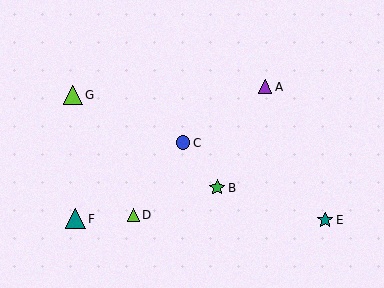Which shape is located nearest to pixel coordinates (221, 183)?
The green star (labeled B) at (217, 188) is nearest to that location.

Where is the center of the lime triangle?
The center of the lime triangle is at (73, 95).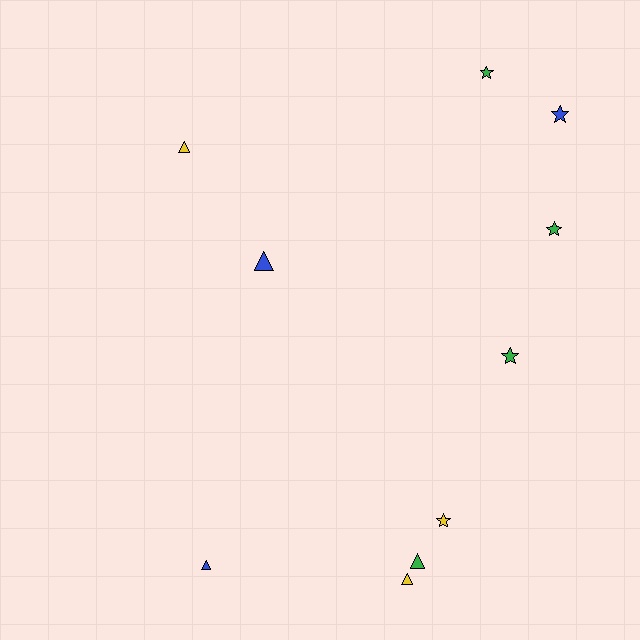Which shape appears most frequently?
Triangle, with 5 objects.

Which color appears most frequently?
Green, with 4 objects.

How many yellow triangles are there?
There are 2 yellow triangles.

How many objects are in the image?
There are 10 objects.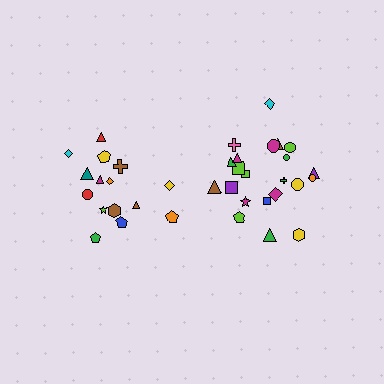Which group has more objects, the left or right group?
The right group.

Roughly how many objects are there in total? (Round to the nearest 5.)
Roughly 35 objects in total.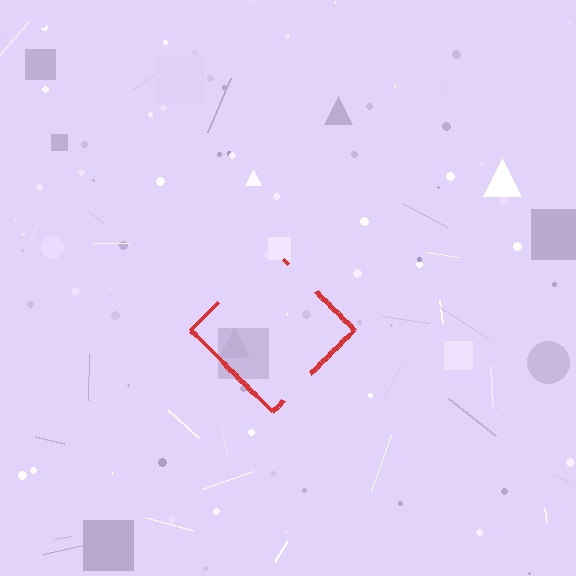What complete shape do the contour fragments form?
The contour fragments form a diamond.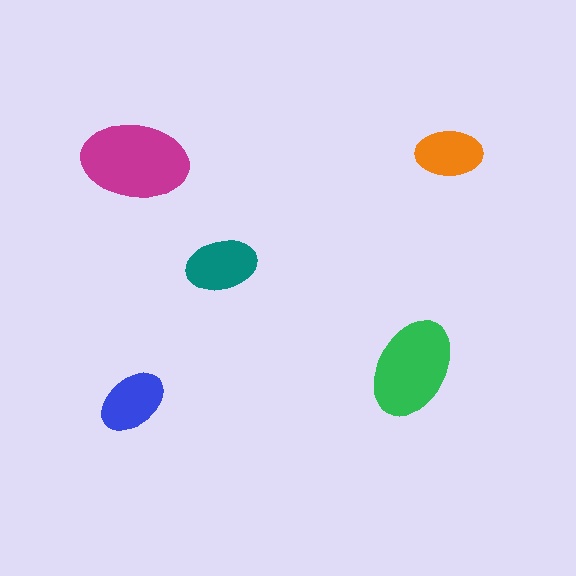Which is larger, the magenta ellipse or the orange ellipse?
The magenta one.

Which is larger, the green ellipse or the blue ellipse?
The green one.